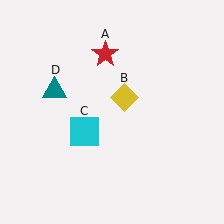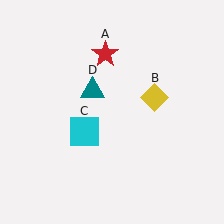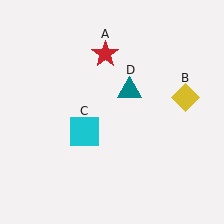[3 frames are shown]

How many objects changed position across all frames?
2 objects changed position: yellow diamond (object B), teal triangle (object D).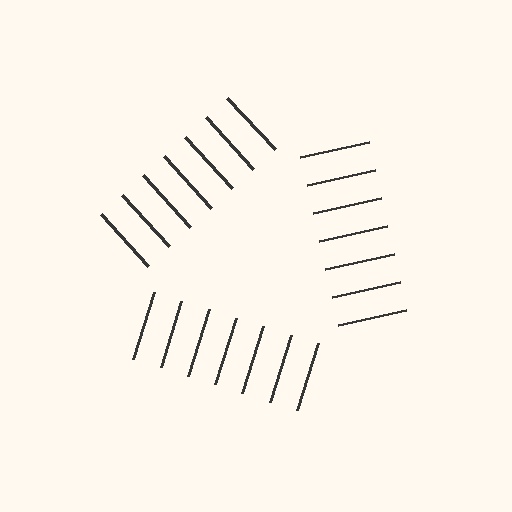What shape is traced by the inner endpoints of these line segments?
An illusory triangle — the line segments terminate on its edges but no continuous stroke is drawn.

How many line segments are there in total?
21 — 7 along each of the 3 edges.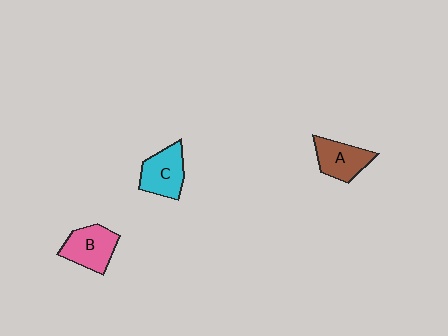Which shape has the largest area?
Shape B (pink).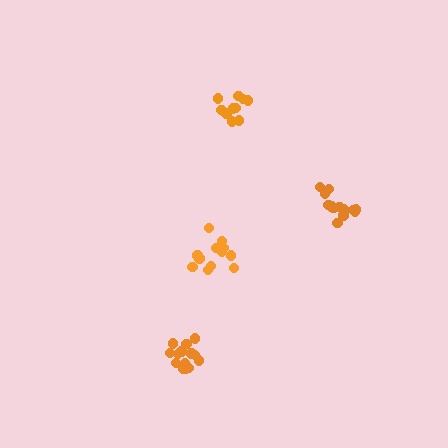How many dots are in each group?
Group 1: 12 dots, Group 2: 10 dots, Group 3: 14 dots, Group 4: 14 dots (50 total).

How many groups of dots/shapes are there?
There are 4 groups.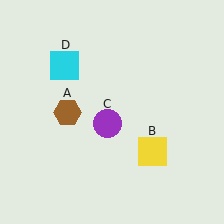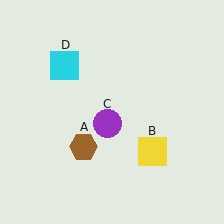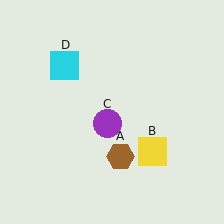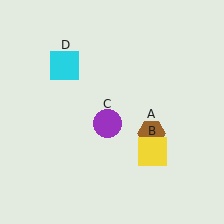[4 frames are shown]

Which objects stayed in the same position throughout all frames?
Yellow square (object B) and purple circle (object C) and cyan square (object D) remained stationary.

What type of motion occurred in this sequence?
The brown hexagon (object A) rotated counterclockwise around the center of the scene.